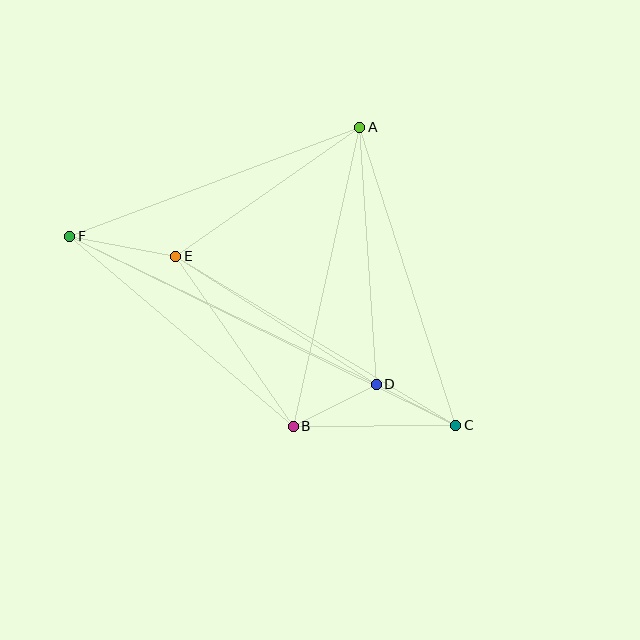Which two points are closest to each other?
Points C and D are closest to each other.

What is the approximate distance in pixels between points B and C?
The distance between B and C is approximately 163 pixels.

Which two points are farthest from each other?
Points C and F are farthest from each other.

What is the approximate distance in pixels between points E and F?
The distance between E and F is approximately 108 pixels.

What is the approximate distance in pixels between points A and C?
The distance between A and C is approximately 313 pixels.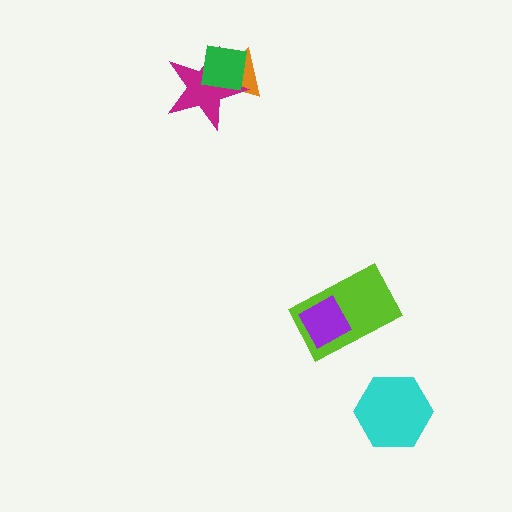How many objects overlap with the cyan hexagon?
0 objects overlap with the cyan hexagon.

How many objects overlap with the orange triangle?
2 objects overlap with the orange triangle.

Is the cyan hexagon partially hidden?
No, no other shape covers it.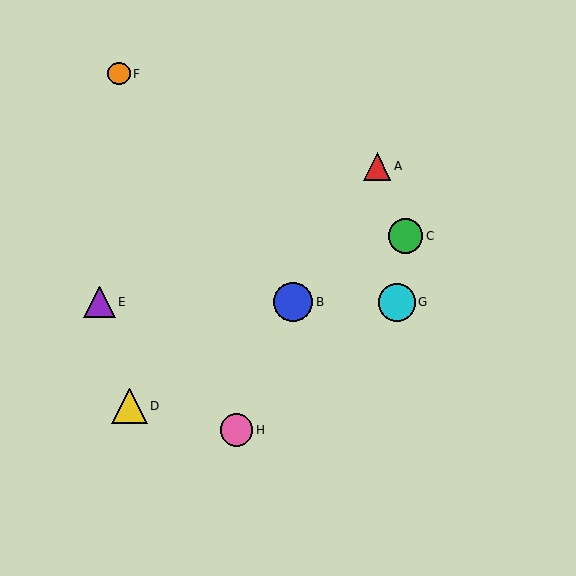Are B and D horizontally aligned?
No, B is at y≈302 and D is at y≈406.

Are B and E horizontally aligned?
Yes, both are at y≈302.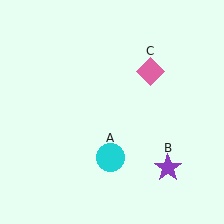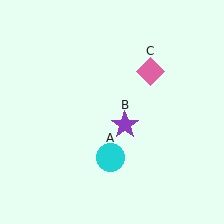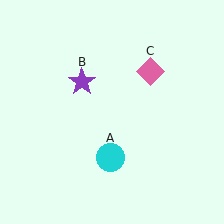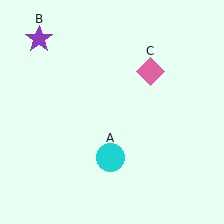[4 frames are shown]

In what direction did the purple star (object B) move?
The purple star (object B) moved up and to the left.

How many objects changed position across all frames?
1 object changed position: purple star (object B).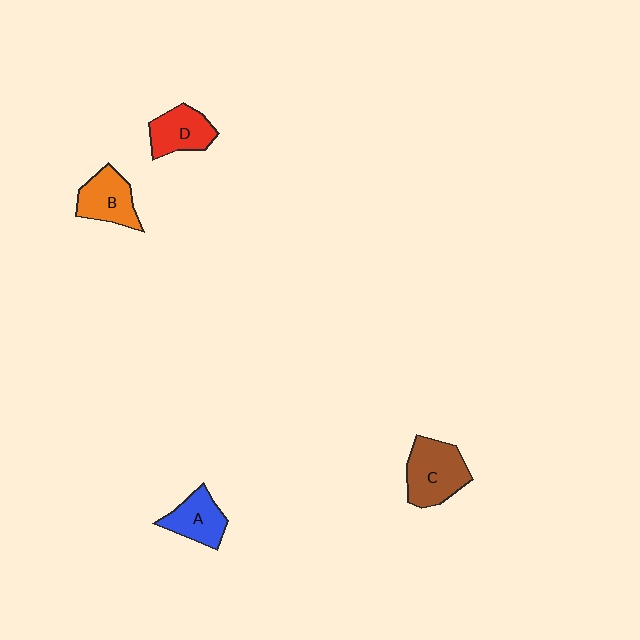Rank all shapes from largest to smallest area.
From largest to smallest: C (brown), B (orange), D (red), A (blue).